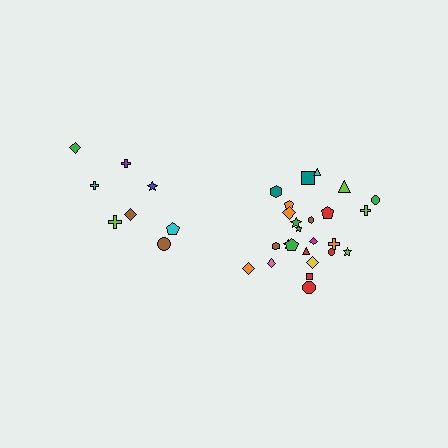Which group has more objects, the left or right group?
The right group.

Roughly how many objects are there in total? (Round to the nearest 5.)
Roughly 35 objects in total.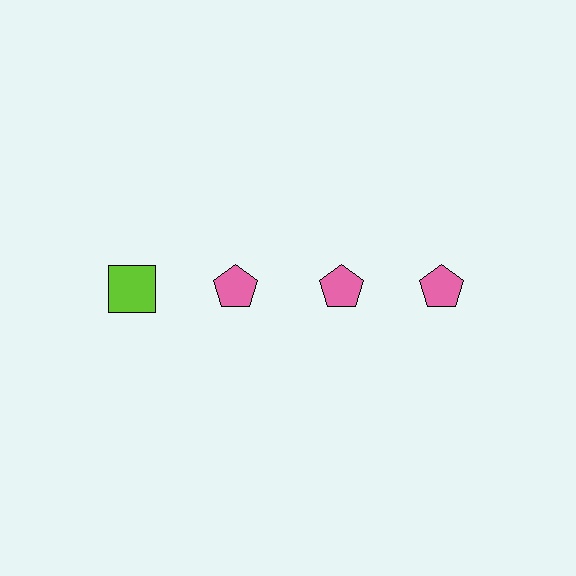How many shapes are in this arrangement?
There are 4 shapes arranged in a grid pattern.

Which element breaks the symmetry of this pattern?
The lime square in the top row, leftmost column breaks the symmetry. All other shapes are pink pentagons.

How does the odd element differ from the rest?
It differs in both color (lime instead of pink) and shape (square instead of pentagon).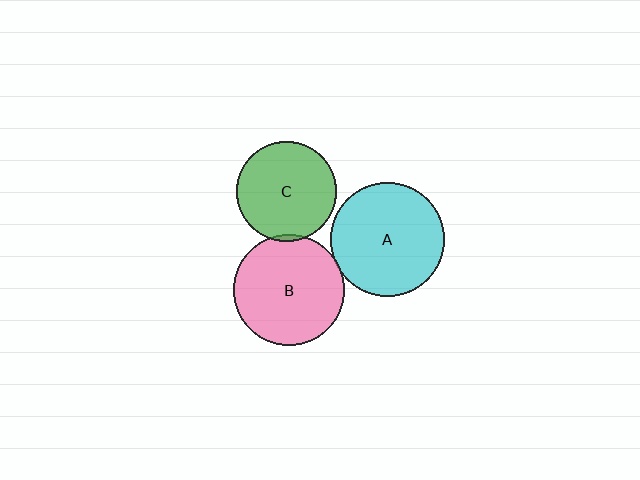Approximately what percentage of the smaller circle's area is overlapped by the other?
Approximately 5%.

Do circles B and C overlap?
Yes.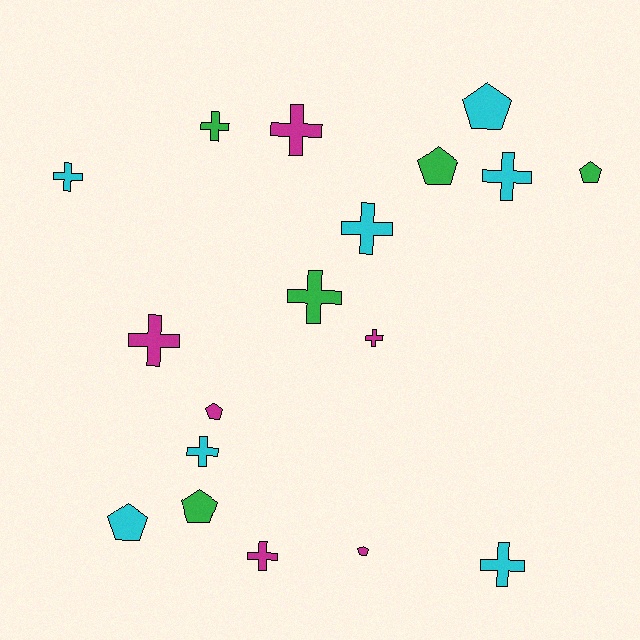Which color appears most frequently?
Cyan, with 7 objects.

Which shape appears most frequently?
Cross, with 11 objects.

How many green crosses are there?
There are 2 green crosses.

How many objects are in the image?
There are 18 objects.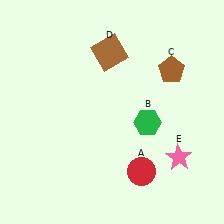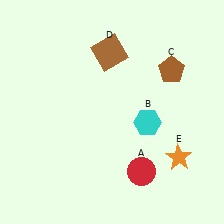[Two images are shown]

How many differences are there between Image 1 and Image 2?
There are 2 differences between the two images.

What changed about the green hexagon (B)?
In Image 1, B is green. In Image 2, it changed to cyan.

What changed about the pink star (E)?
In Image 1, E is pink. In Image 2, it changed to orange.